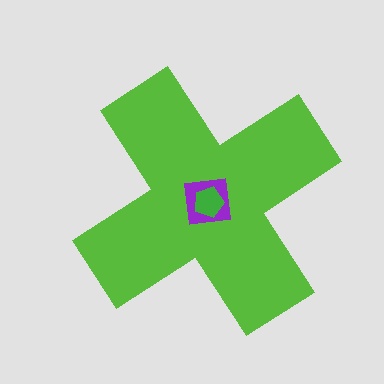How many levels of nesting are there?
3.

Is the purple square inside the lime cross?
Yes.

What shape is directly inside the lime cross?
The purple square.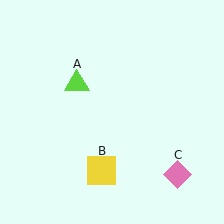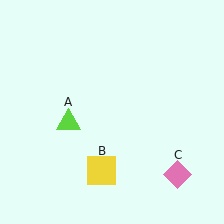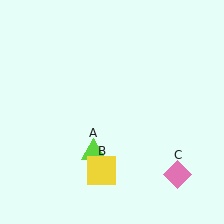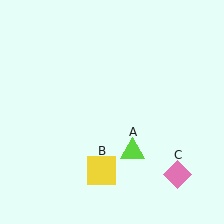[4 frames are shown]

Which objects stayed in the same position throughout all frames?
Yellow square (object B) and pink diamond (object C) remained stationary.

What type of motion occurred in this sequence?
The lime triangle (object A) rotated counterclockwise around the center of the scene.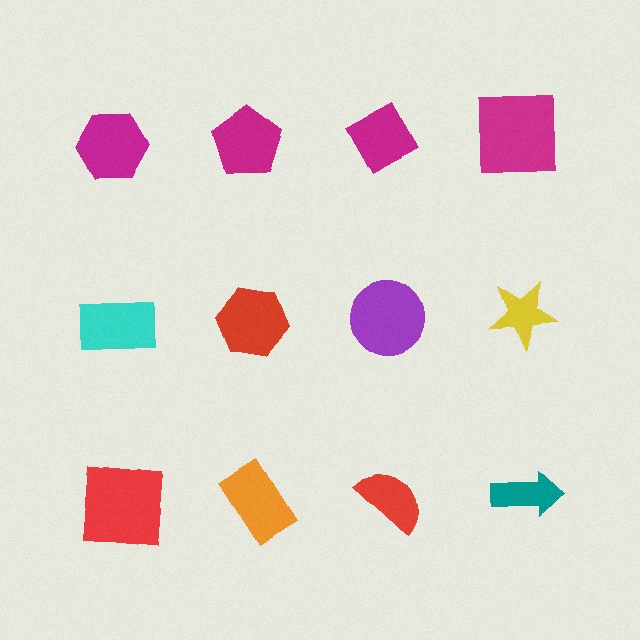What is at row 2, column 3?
A purple circle.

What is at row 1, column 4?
A magenta square.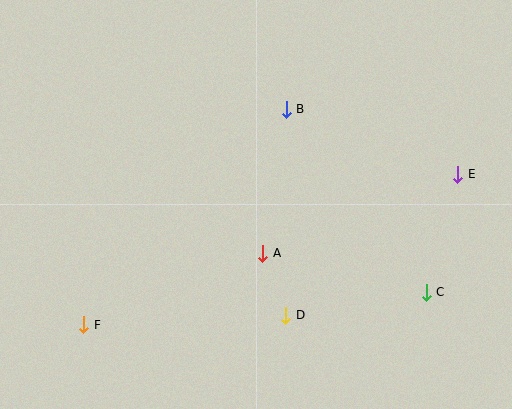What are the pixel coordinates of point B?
Point B is at (286, 109).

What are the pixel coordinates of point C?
Point C is at (426, 292).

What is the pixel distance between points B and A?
The distance between B and A is 146 pixels.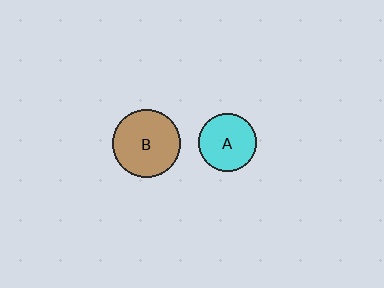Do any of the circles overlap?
No, none of the circles overlap.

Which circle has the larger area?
Circle B (brown).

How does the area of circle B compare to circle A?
Approximately 1.4 times.